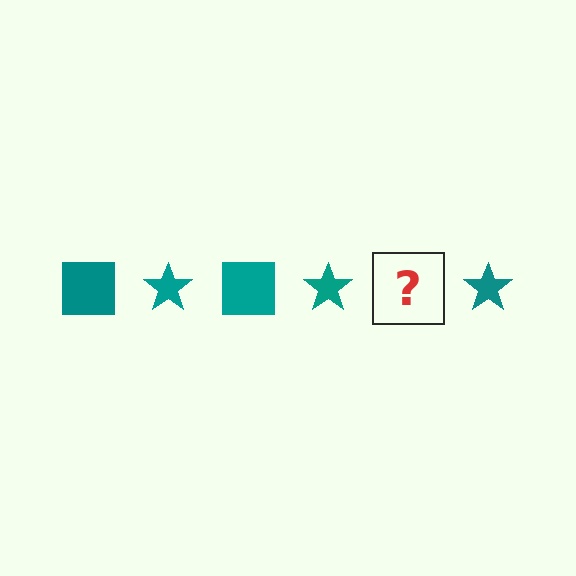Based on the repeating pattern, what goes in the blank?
The blank should be a teal square.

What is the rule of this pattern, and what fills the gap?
The rule is that the pattern cycles through square, star shapes in teal. The gap should be filled with a teal square.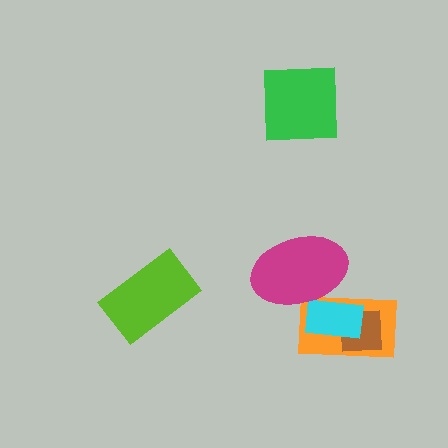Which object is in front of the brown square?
The cyan rectangle is in front of the brown square.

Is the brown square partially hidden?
Yes, it is partially covered by another shape.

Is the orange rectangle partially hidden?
Yes, it is partially covered by another shape.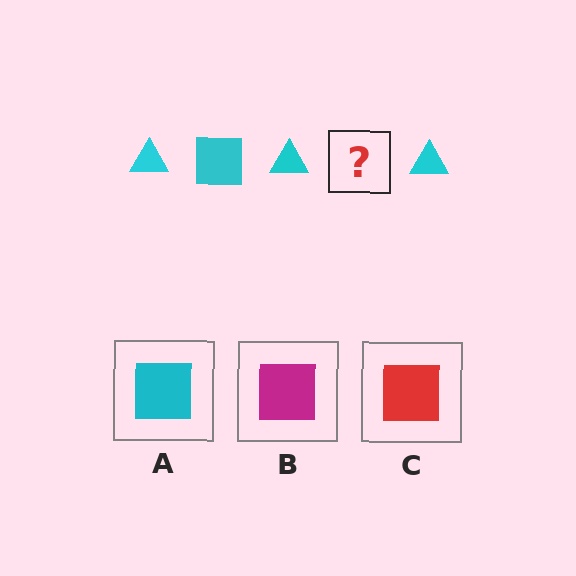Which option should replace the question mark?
Option A.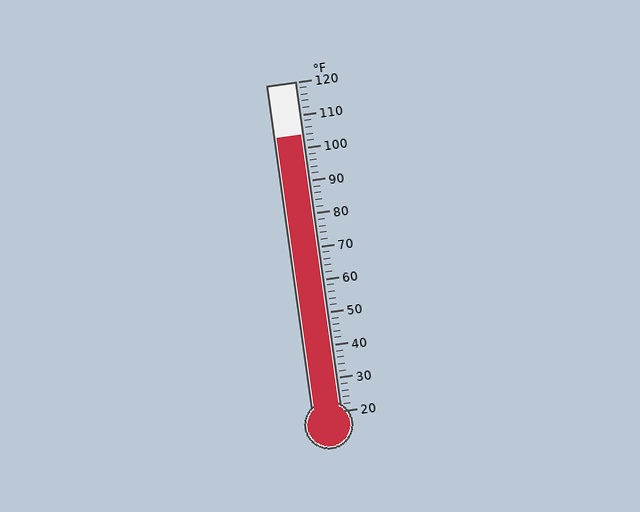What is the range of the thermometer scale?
The thermometer scale ranges from 20°F to 120°F.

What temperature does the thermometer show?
The thermometer shows approximately 104°F.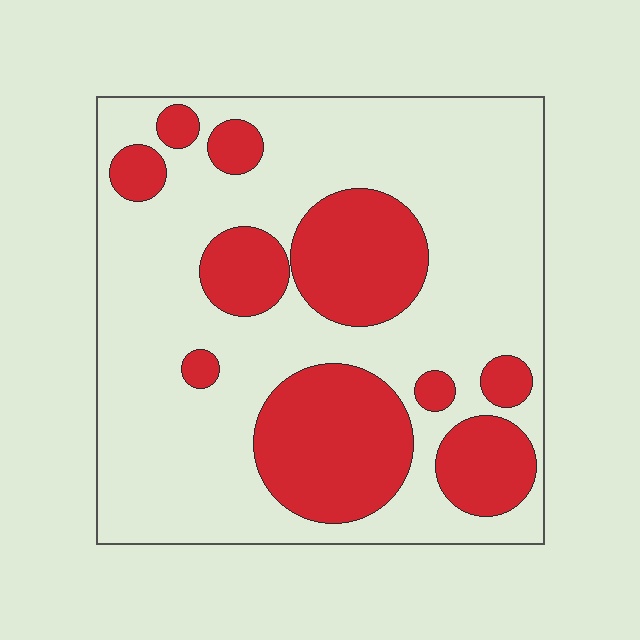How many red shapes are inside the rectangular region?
10.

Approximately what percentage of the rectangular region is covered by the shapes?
Approximately 30%.